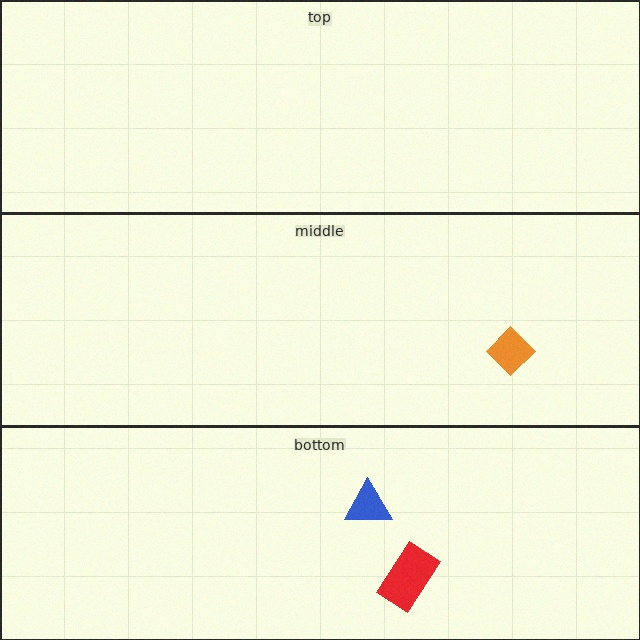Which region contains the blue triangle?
The bottom region.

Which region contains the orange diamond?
The middle region.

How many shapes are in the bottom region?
2.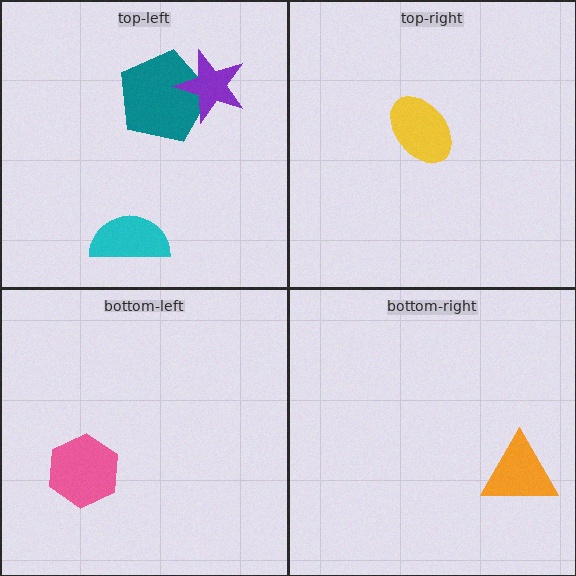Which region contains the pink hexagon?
The bottom-left region.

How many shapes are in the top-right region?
1.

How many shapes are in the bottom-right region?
1.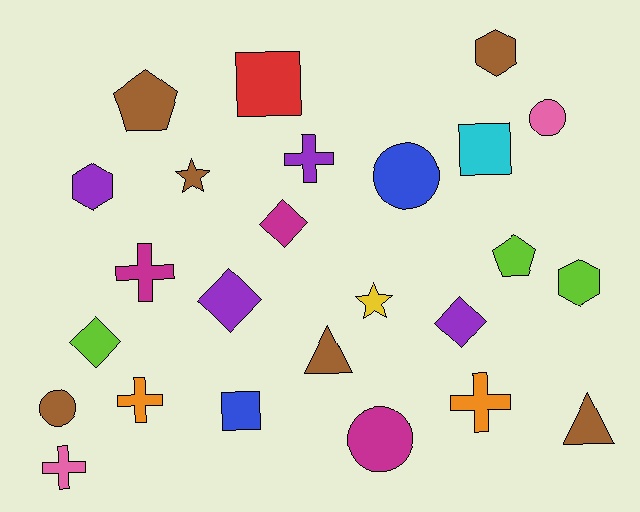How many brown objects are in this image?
There are 6 brown objects.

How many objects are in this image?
There are 25 objects.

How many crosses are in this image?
There are 5 crosses.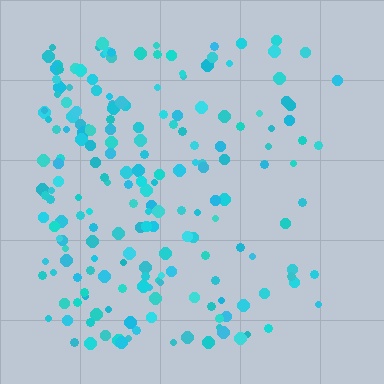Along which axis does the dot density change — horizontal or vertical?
Horizontal.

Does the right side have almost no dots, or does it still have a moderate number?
Still a moderate number, just noticeably fewer than the left.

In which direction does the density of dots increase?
From right to left, with the left side densest.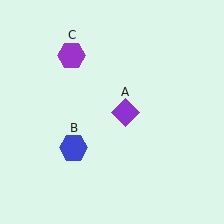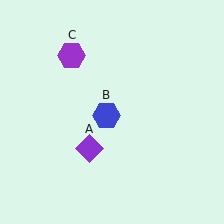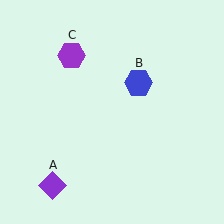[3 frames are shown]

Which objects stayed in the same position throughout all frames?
Purple hexagon (object C) remained stationary.